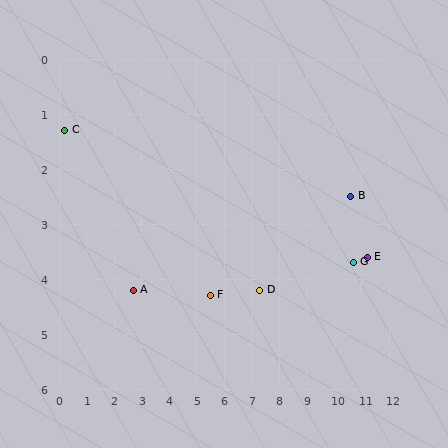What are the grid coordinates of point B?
Point B is at approximately (10.6, 2.5).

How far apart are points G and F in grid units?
Points G and F are about 5.2 grid units apart.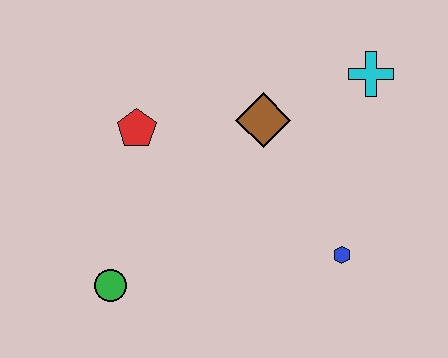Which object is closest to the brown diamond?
The cyan cross is closest to the brown diamond.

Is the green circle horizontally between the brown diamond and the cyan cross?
No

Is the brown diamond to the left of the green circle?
No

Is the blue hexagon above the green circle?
Yes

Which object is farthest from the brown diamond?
The green circle is farthest from the brown diamond.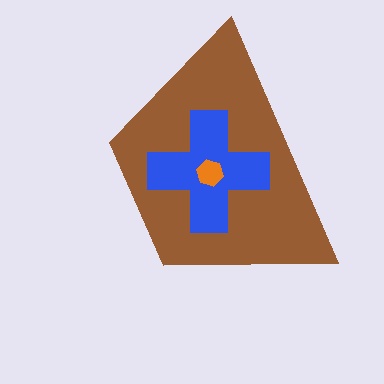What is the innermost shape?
The orange hexagon.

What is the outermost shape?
The brown trapezoid.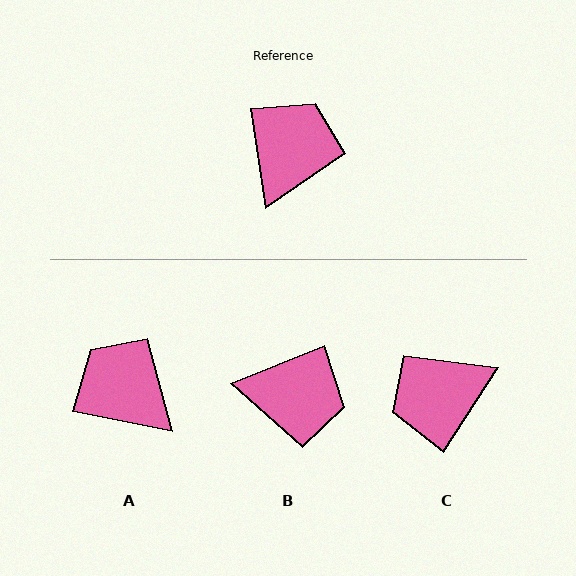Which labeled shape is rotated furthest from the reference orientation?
C, about 138 degrees away.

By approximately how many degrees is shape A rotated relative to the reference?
Approximately 70 degrees counter-clockwise.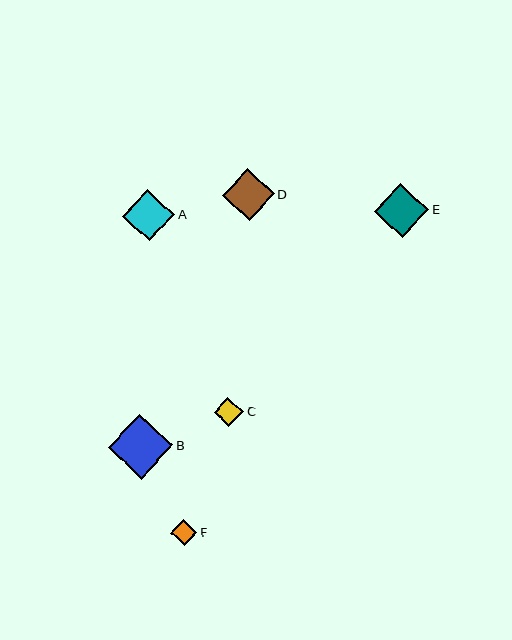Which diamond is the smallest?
Diamond F is the smallest with a size of approximately 26 pixels.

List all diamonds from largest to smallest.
From largest to smallest: B, E, D, A, C, F.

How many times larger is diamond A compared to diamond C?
Diamond A is approximately 1.7 times the size of diamond C.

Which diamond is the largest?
Diamond B is the largest with a size of approximately 65 pixels.